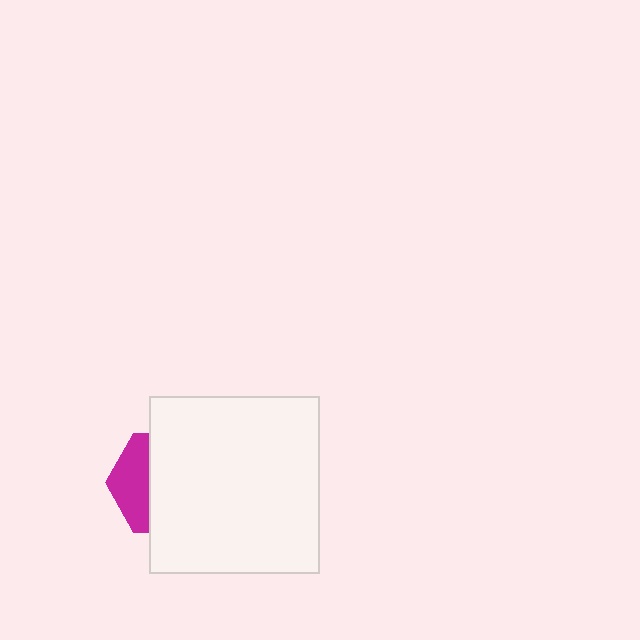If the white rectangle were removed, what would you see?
You would see the complete magenta hexagon.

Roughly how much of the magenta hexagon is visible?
A small part of it is visible (roughly 35%).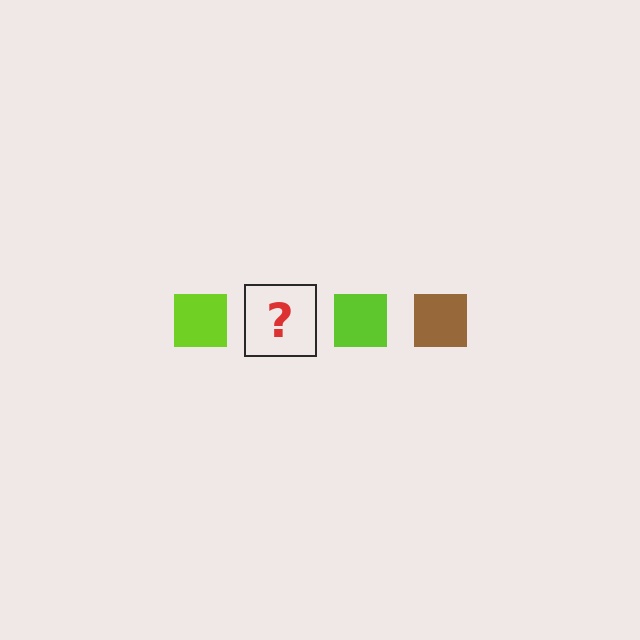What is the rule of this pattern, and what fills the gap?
The rule is that the pattern cycles through lime, brown squares. The gap should be filled with a brown square.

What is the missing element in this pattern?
The missing element is a brown square.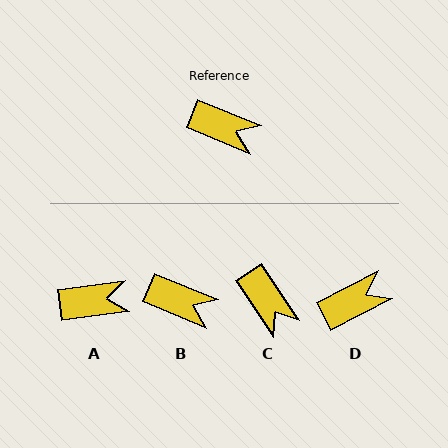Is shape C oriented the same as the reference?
No, it is off by about 34 degrees.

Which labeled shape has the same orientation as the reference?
B.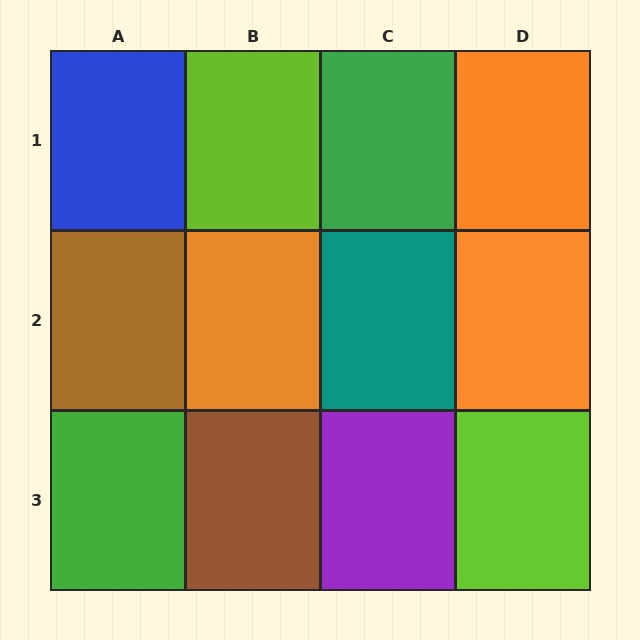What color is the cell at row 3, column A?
Green.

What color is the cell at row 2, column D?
Orange.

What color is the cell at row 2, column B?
Orange.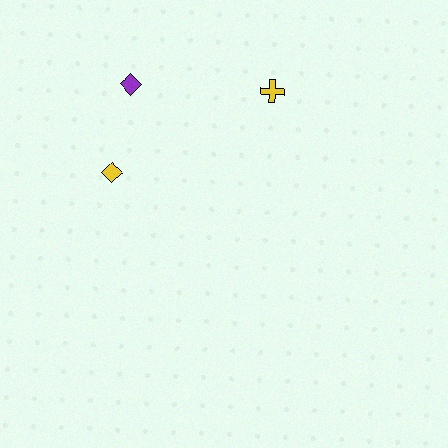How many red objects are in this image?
There are no red objects.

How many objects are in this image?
There are 3 objects.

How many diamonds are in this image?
There are 2 diamonds.